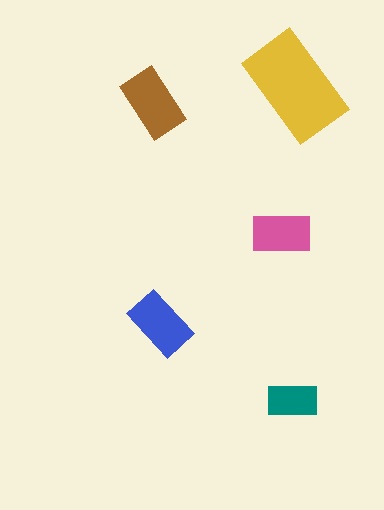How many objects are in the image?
There are 5 objects in the image.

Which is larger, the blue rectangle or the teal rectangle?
The blue one.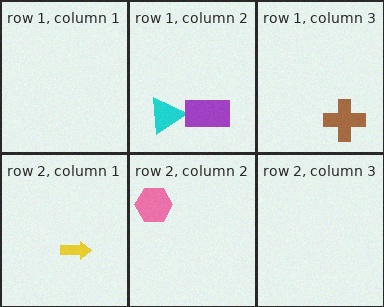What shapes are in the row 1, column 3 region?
The brown cross.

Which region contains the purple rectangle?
The row 1, column 2 region.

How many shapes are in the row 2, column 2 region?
1.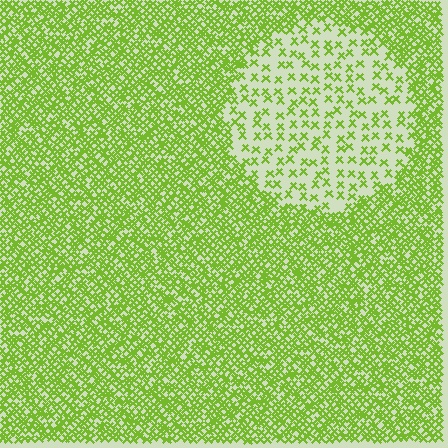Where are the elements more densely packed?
The elements are more densely packed outside the circle boundary.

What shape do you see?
I see a circle.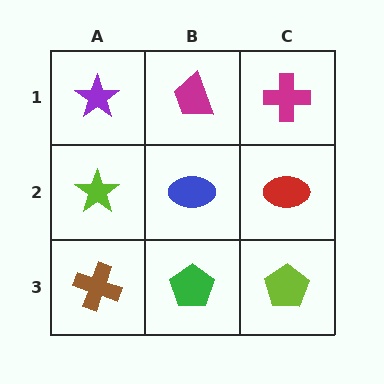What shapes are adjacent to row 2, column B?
A magenta trapezoid (row 1, column B), a green pentagon (row 3, column B), a lime star (row 2, column A), a red ellipse (row 2, column C).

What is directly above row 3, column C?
A red ellipse.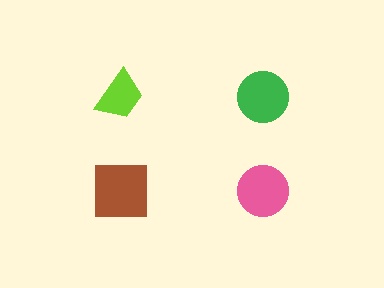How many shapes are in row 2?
2 shapes.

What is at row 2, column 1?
A brown square.